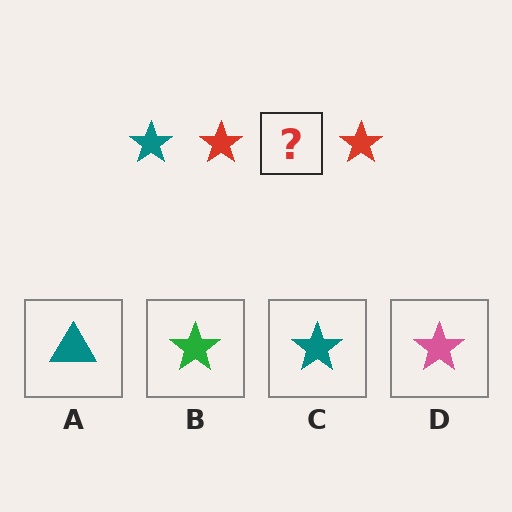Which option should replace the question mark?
Option C.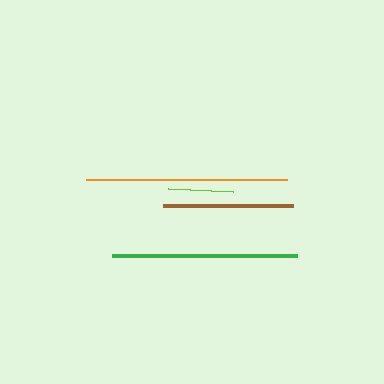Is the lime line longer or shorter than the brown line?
The brown line is longer than the lime line.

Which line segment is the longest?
The orange line is the longest at approximately 200 pixels.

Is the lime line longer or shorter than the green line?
The green line is longer than the lime line.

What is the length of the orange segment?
The orange segment is approximately 200 pixels long.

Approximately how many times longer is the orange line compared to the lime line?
The orange line is approximately 3.1 times the length of the lime line.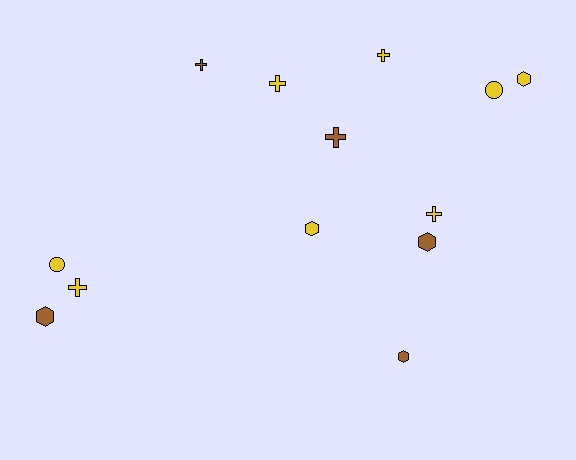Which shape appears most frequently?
Cross, with 6 objects.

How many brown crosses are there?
There are 2 brown crosses.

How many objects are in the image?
There are 13 objects.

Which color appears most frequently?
Yellow, with 8 objects.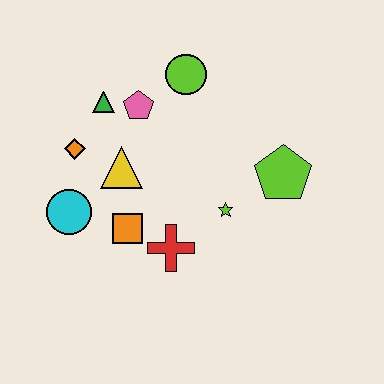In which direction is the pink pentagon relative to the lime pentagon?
The pink pentagon is to the left of the lime pentagon.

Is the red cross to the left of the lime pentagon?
Yes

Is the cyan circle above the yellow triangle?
No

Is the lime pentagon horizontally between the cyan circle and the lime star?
No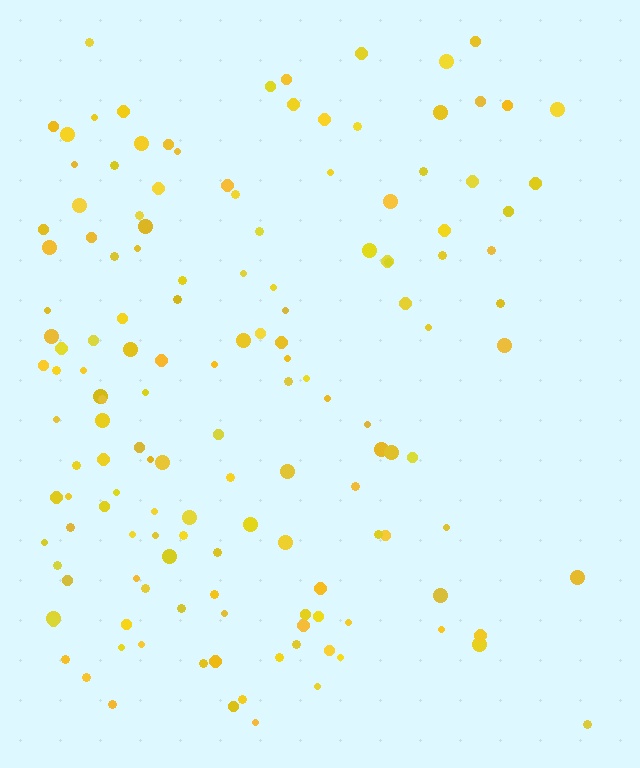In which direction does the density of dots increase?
From right to left, with the left side densest.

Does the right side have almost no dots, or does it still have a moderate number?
Still a moderate number, just noticeably fewer than the left.